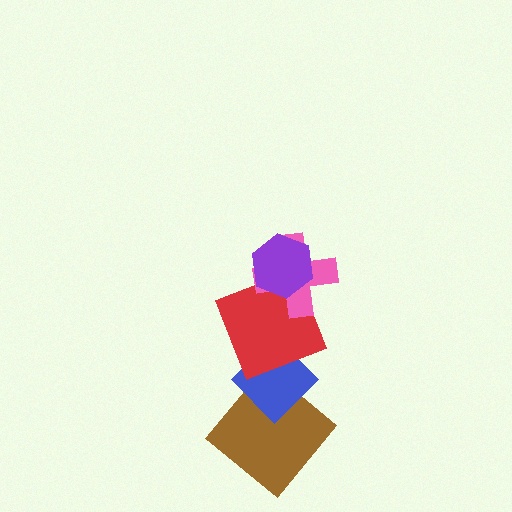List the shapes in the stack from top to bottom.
From top to bottom: the purple hexagon, the pink cross, the red square, the blue diamond, the brown diamond.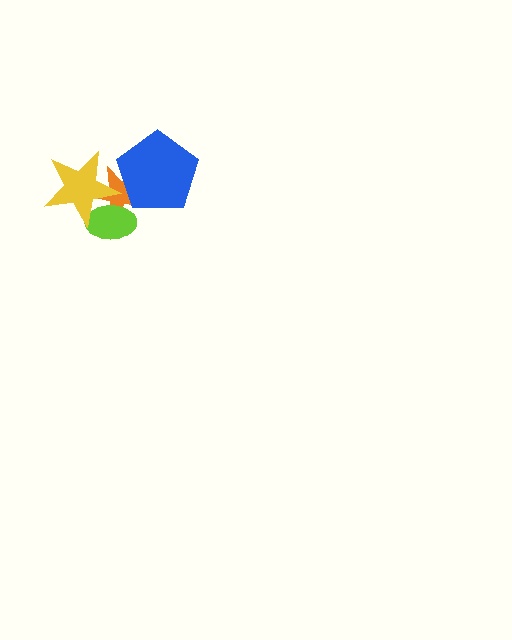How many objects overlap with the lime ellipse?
2 objects overlap with the lime ellipse.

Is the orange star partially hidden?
Yes, it is partially covered by another shape.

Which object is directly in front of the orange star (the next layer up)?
The blue pentagon is directly in front of the orange star.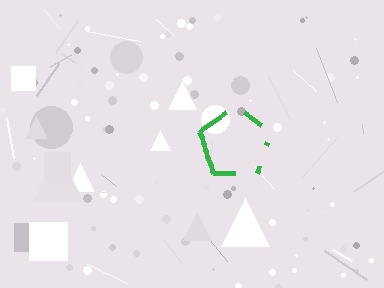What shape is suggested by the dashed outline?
The dashed outline suggests a pentagon.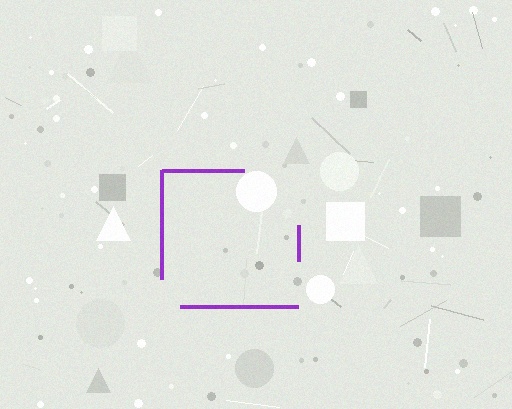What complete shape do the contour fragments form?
The contour fragments form a square.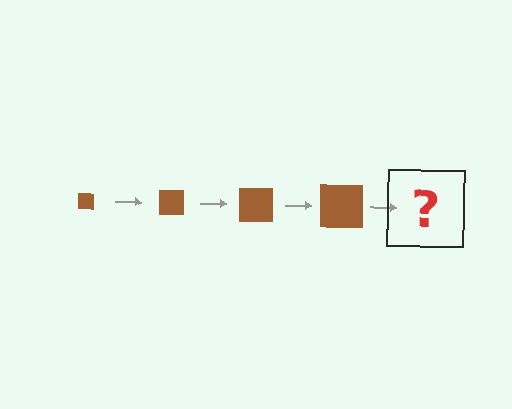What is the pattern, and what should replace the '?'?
The pattern is that the square gets progressively larger each step. The '?' should be a brown square, larger than the previous one.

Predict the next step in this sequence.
The next step is a brown square, larger than the previous one.